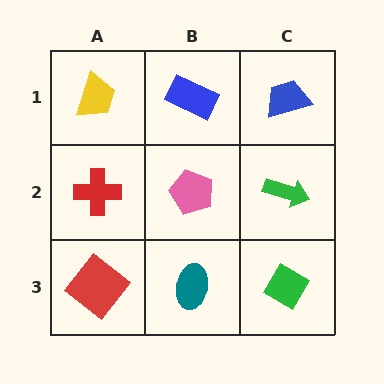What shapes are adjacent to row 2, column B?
A blue rectangle (row 1, column B), a teal ellipse (row 3, column B), a red cross (row 2, column A), a green arrow (row 2, column C).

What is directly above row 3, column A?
A red cross.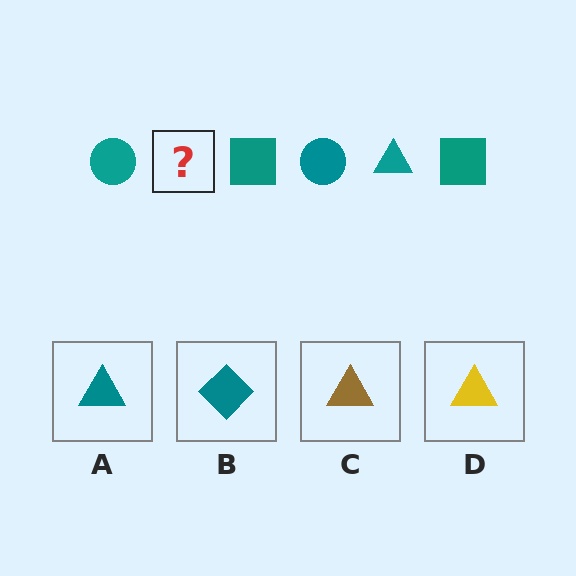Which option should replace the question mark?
Option A.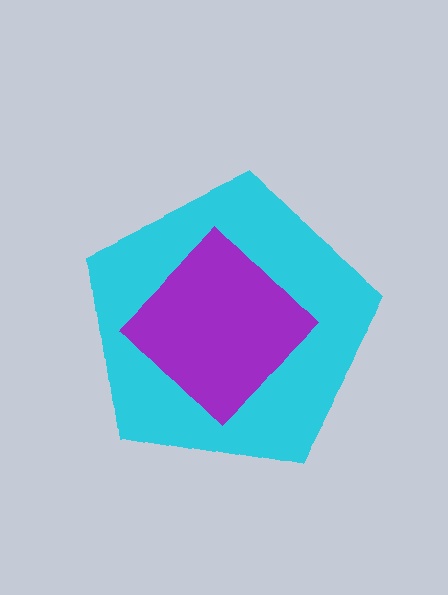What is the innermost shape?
The purple diamond.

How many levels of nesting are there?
2.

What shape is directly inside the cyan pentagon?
The purple diamond.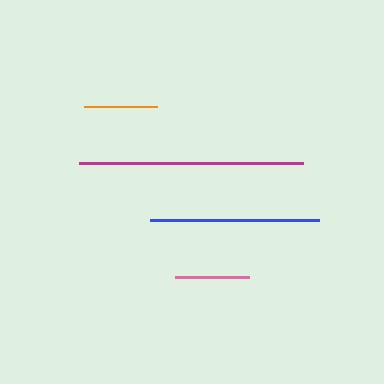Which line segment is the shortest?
The orange line is the shortest at approximately 72 pixels.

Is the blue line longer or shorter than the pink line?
The blue line is longer than the pink line.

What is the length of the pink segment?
The pink segment is approximately 74 pixels long.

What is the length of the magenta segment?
The magenta segment is approximately 224 pixels long.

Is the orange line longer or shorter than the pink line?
The pink line is longer than the orange line.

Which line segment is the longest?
The magenta line is the longest at approximately 224 pixels.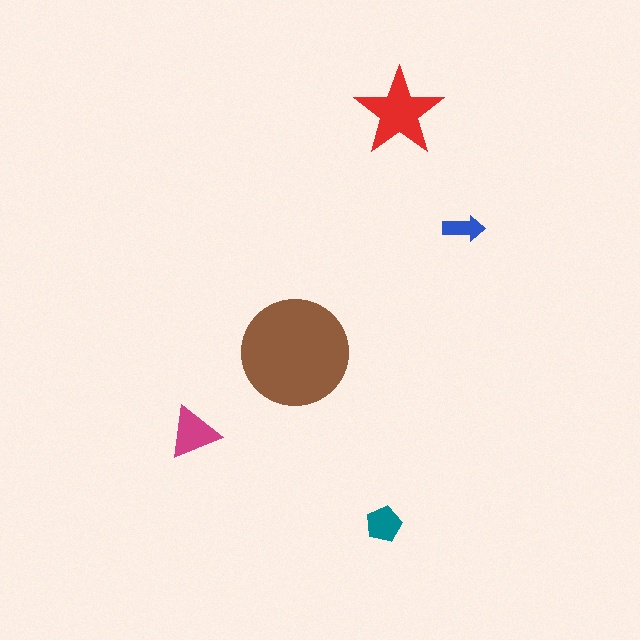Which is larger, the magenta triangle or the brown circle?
The brown circle.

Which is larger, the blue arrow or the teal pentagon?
The teal pentagon.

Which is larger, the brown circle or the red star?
The brown circle.